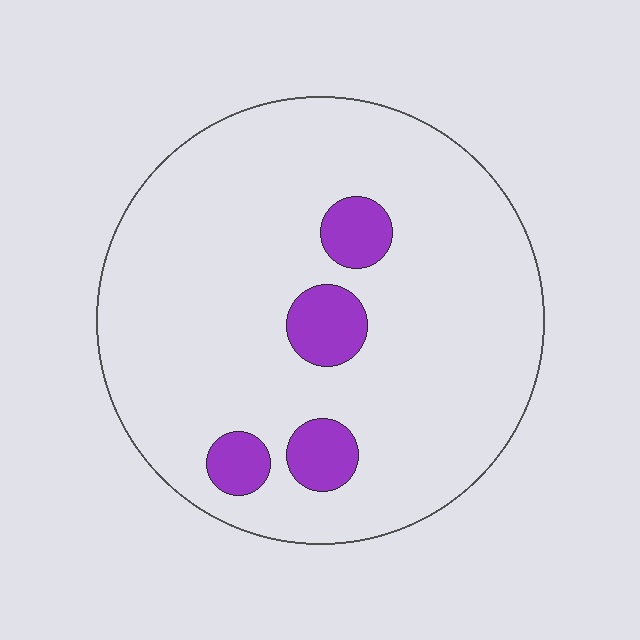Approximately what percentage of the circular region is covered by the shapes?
Approximately 10%.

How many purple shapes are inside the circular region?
4.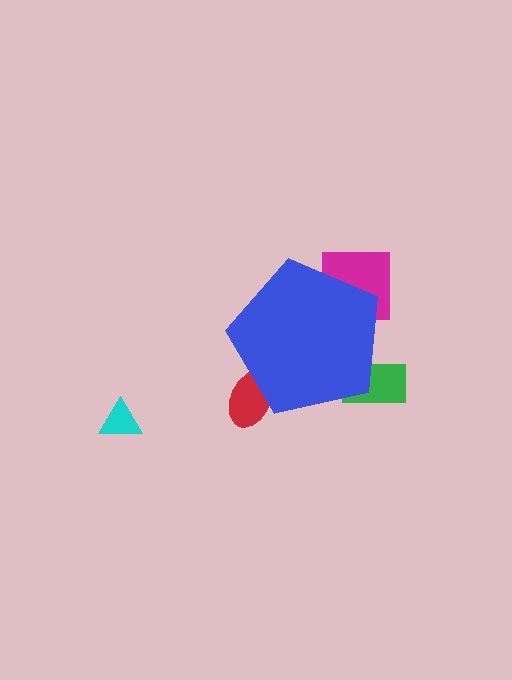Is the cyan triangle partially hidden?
No, the cyan triangle is fully visible.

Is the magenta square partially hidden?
Yes, the magenta square is partially hidden behind the blue pentagon.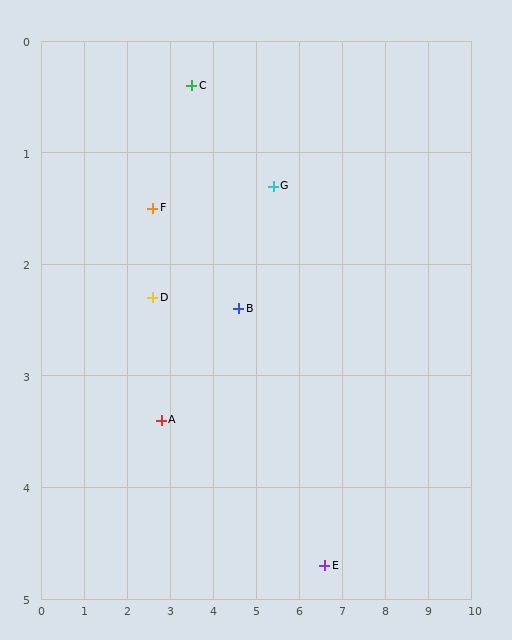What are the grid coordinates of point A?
Point A is at approximately (2.8, 3.4).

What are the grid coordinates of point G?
Point G is at approximately (5.4, 1.3).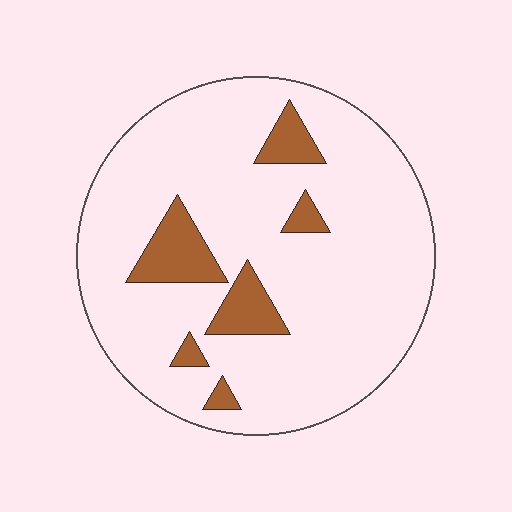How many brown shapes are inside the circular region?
6.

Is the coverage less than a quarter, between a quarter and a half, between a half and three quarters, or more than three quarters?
Less than a quarter.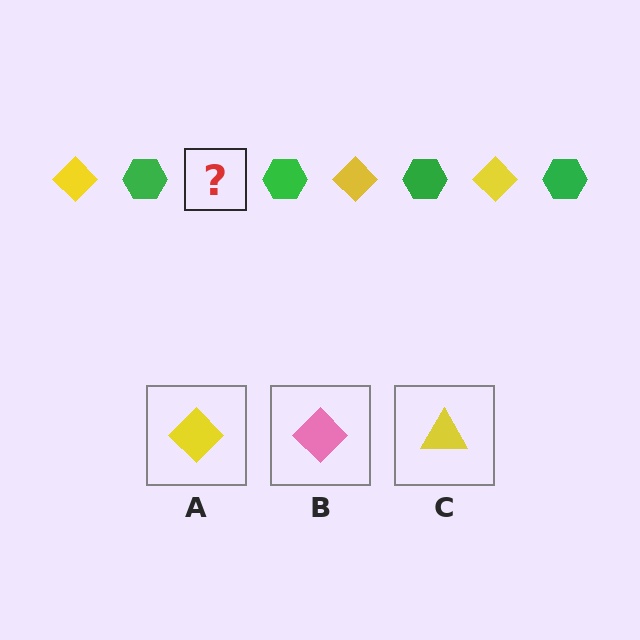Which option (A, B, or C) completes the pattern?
A.